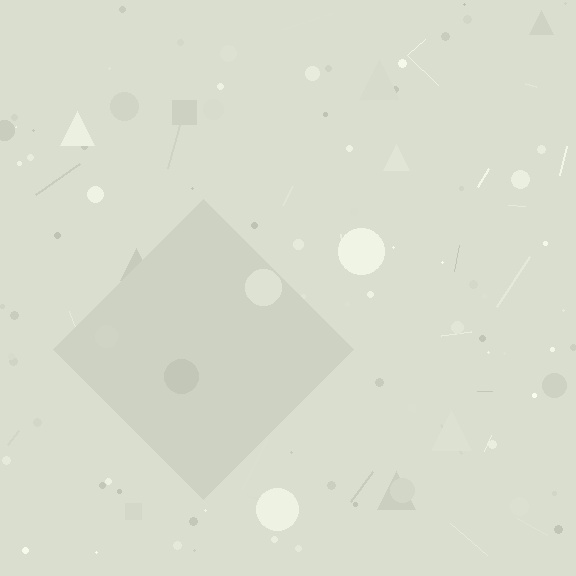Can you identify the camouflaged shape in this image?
The camouflaged shape is a diamond.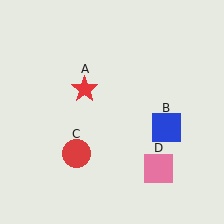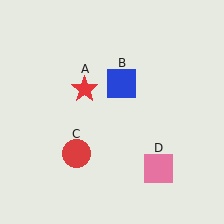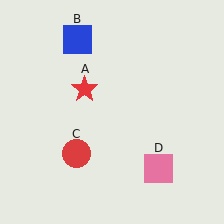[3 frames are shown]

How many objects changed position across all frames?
1 object changed position: blue square (object B).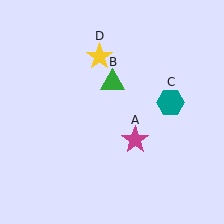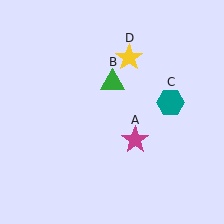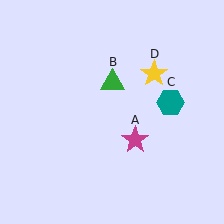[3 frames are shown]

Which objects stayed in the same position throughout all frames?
Magenta star (object A) and green triangle (object B) and teal hexagon (object C) remained stationary.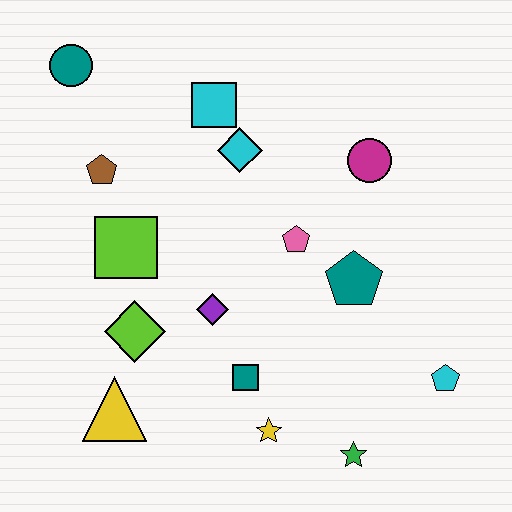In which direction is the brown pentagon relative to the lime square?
The brown pentagon is above the lime square.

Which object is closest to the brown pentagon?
The lime square is closest to the brown pentagon.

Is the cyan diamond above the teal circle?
No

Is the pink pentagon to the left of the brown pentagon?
No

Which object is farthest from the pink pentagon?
The teal circle is farthest from the pink pentagon.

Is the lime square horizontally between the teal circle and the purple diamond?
Yes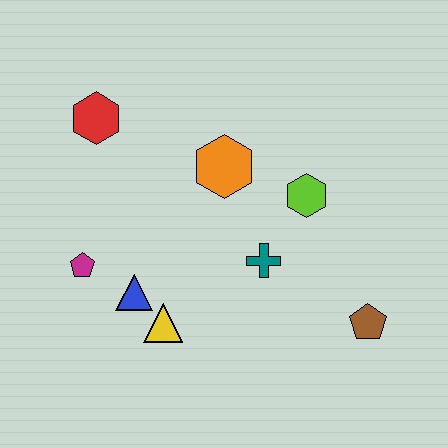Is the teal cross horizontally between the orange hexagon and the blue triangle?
No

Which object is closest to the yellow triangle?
The blue triangle is closest to the yellow triangle.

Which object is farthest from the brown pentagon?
The red hexagon is farthest from the brown pentagon.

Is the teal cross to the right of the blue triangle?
Yes